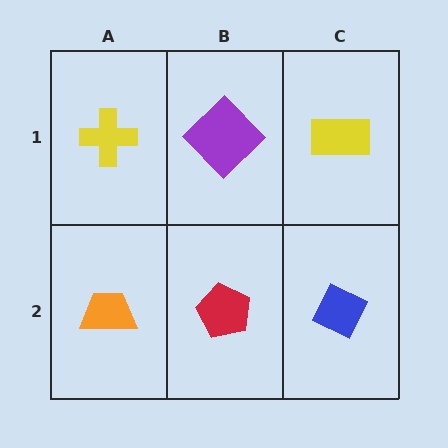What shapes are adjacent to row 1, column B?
A red pentagon (row 2, column B), a yellow cross (row 1, column A), a yellow rectangle (row 1, column C).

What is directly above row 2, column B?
A purple diamond.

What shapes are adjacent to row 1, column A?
An orange trapezoid (row 2, column A), a purple diamond (row 1, column B).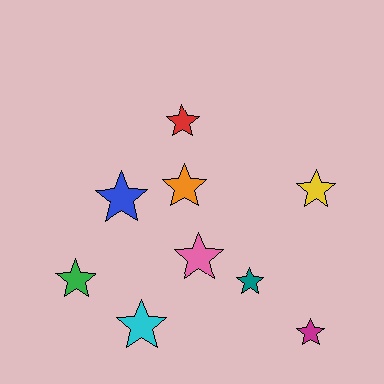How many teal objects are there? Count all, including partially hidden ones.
There is 1 teal object.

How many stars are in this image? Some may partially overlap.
There are 9 stars.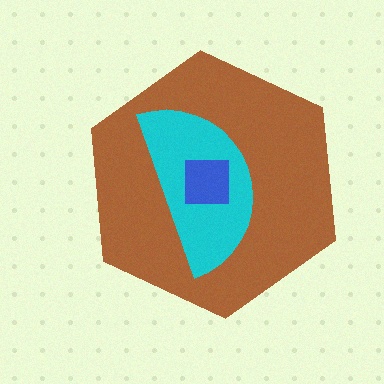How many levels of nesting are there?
3.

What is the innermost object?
The blue square.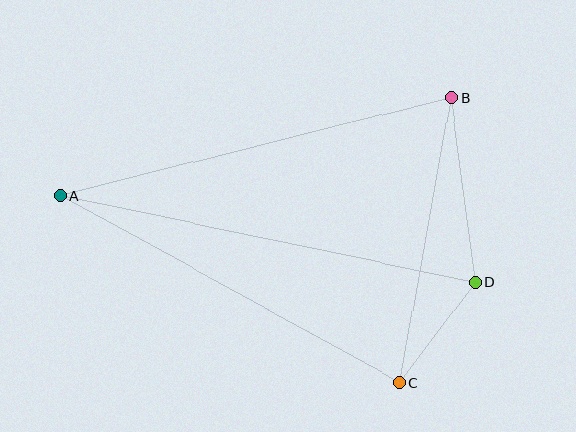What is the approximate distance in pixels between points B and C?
The distance between B and C is approximately 289 pixels.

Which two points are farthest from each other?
Points A and D are farthest from each other.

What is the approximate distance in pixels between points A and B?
The distance between A and B is approximately 403 pixels.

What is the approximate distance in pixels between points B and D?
The distance between B and D is approximately 186 pixels.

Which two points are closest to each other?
Points C and D are closest to each other.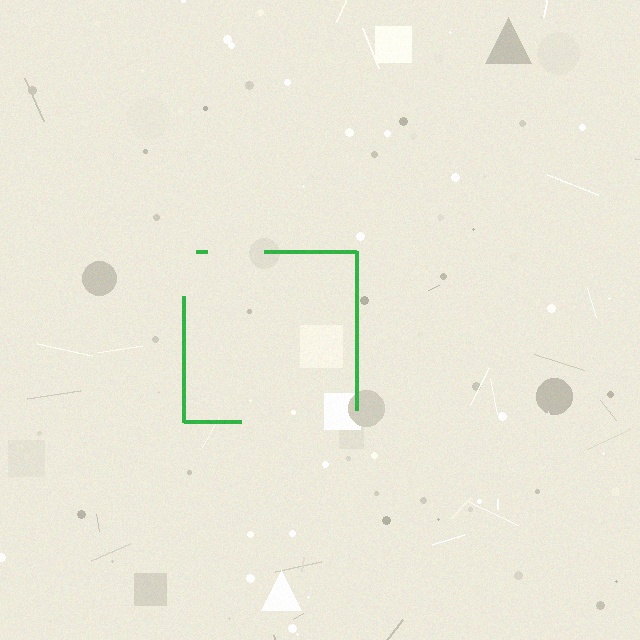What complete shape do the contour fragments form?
The contour fragments form a square.